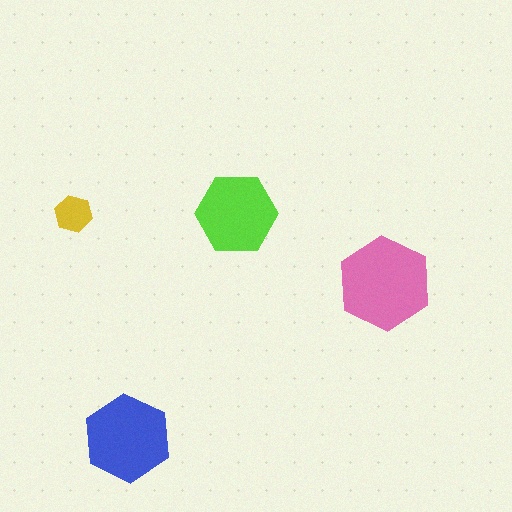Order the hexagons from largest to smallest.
the pink one, the blue one, the lime one, the yellow one.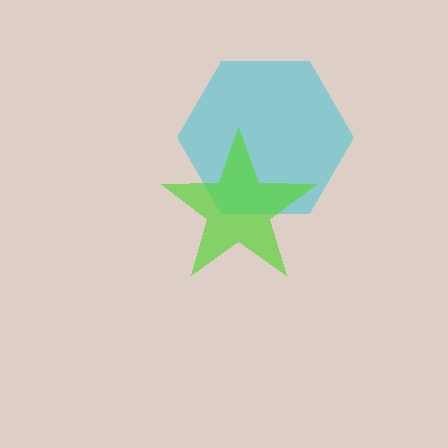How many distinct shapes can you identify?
There are 2 distinct shapes: a cyan hexagon, a lime star.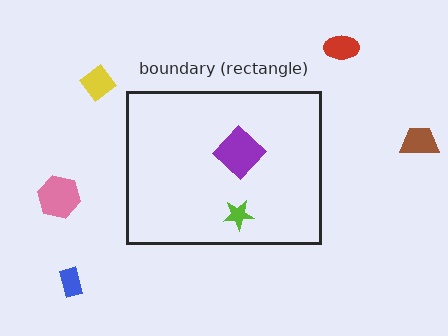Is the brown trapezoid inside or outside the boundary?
Outside.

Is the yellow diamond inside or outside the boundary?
Outside.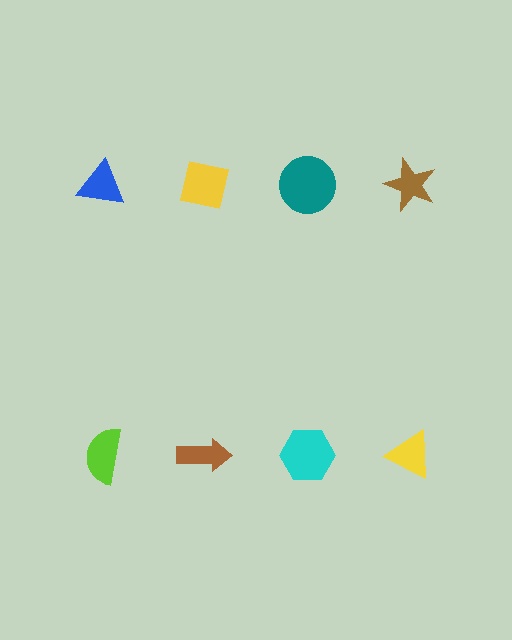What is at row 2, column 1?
A lime semicircle.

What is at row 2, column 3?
A cyan hexagon.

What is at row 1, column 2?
A yellow square.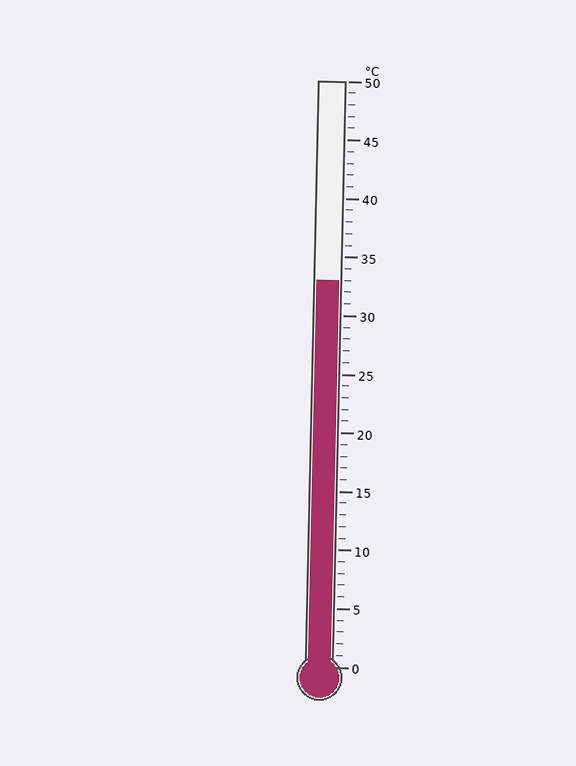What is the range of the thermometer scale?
The thermometer scale ranges from 0°C to 50°C.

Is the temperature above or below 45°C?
The temperature is below 45°C.